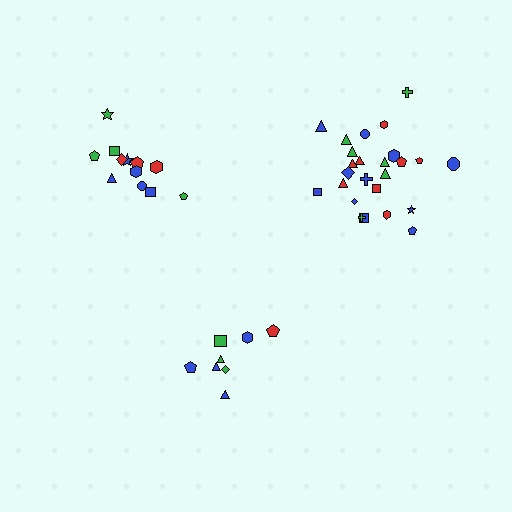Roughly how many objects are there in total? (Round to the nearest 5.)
Roughly 45 objects in total.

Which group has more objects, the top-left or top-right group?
The top-right group.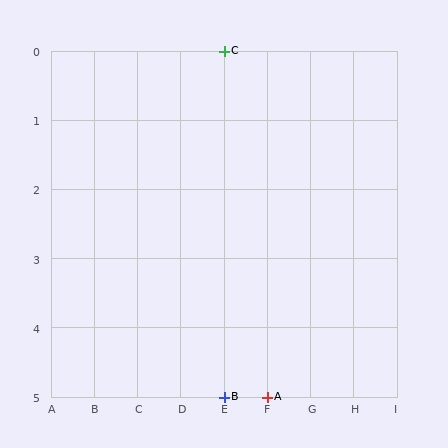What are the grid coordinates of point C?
Point C is at grid coordinates (E, 0).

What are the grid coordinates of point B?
Point B is at grid coordinates (E, 5).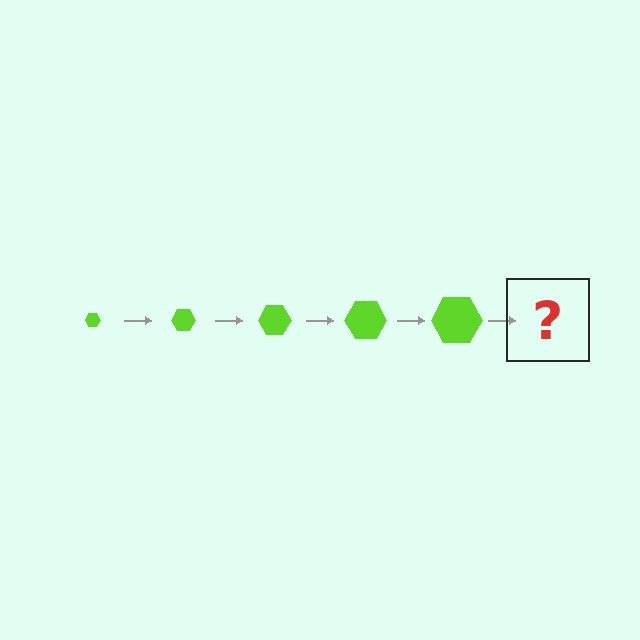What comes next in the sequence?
The next element should be a lime hexagon, larger than the previous one.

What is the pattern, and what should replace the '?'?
The pattern is that the hexagon gets progressively larger each step. The '?' should be a lime hexagon, larger than the previous one.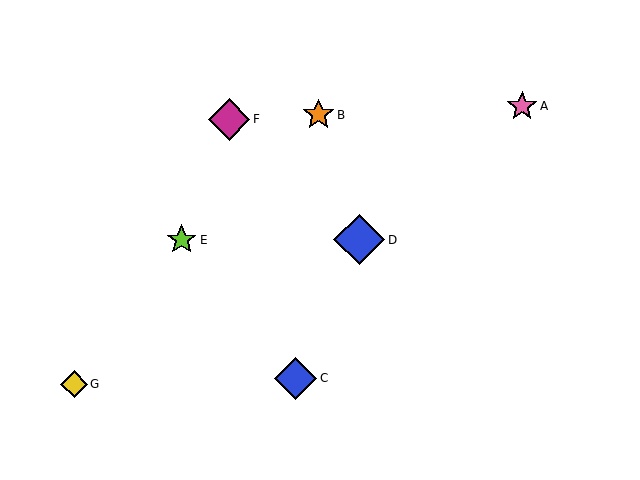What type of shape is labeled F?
Shape F is a magenta diamond.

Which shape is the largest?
The blue diamond (labeled D) is the largest.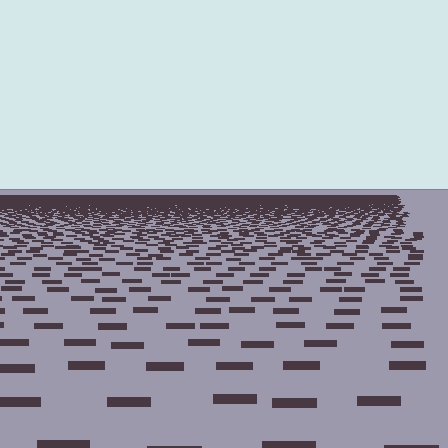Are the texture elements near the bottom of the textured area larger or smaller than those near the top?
Larger. Near the bottom, elements are closer to the viewer and appear at a bigger on-screen size.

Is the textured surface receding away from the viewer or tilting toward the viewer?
The surface is receding away from the viewer. Texture elements get smaller and denser toward the top.